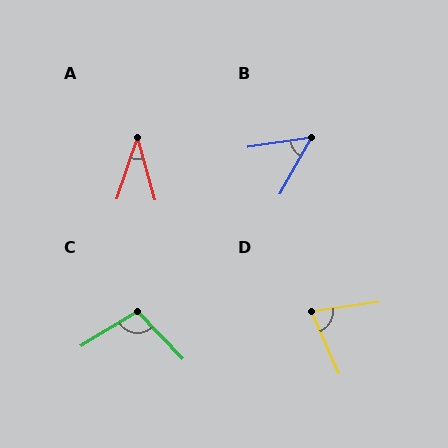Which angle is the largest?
C, at approximately 102 degrees.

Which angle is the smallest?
A, at approximately 34 degrees.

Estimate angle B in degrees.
Approximately 53 degrees.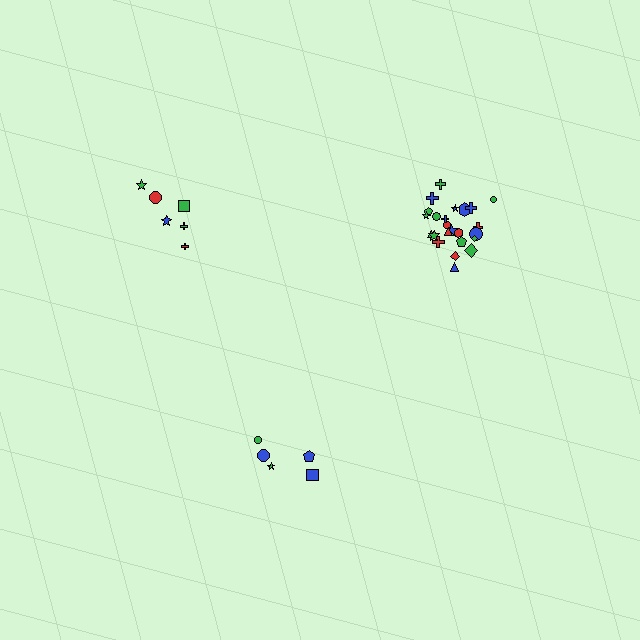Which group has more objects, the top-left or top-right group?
The top-right group.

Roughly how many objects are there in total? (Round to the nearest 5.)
Roughly 35 objects in total.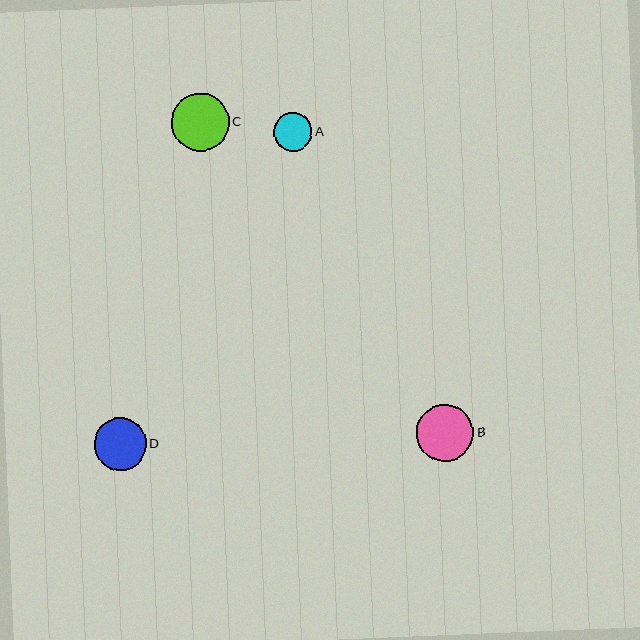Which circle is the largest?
Circle C is the largest with a size of approximately 58 pixels.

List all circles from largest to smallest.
From largest to smallest: C, B, D, A.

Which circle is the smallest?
Circle A is the smallest with a size of approximately 39 pixels.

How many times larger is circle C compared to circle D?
Circle C is approximately 1.1 times the size of circle D.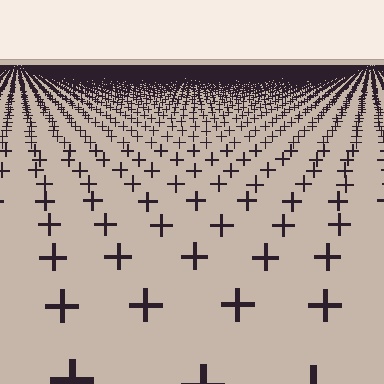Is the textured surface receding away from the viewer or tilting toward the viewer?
The surface is receding away from the viewer. Texture elements get smaller and denser toward the top.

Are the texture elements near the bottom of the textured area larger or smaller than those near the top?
Larger. Near the bottom, elements are closer to the viewer and appear at a bigger on-screen size.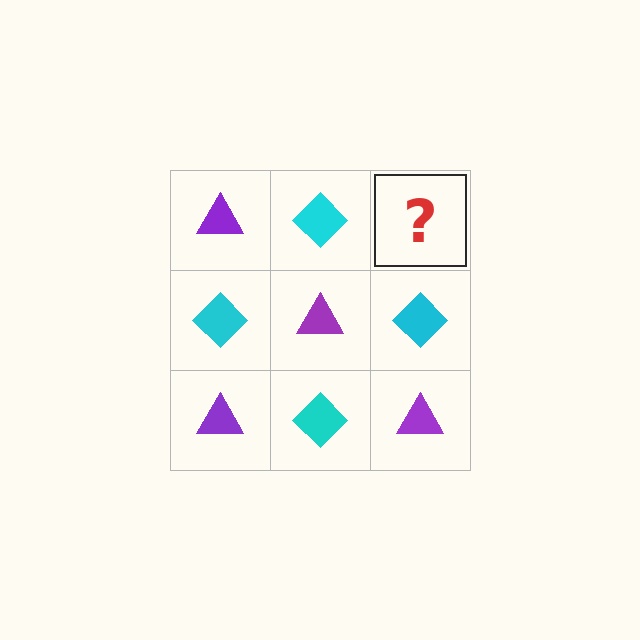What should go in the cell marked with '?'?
The missing cell should contain a purple triangle.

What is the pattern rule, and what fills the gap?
The rule is that it alternates purple triangle and cyan diamond in a checkerboard pattern. The gap should be filled with a purple triangle.